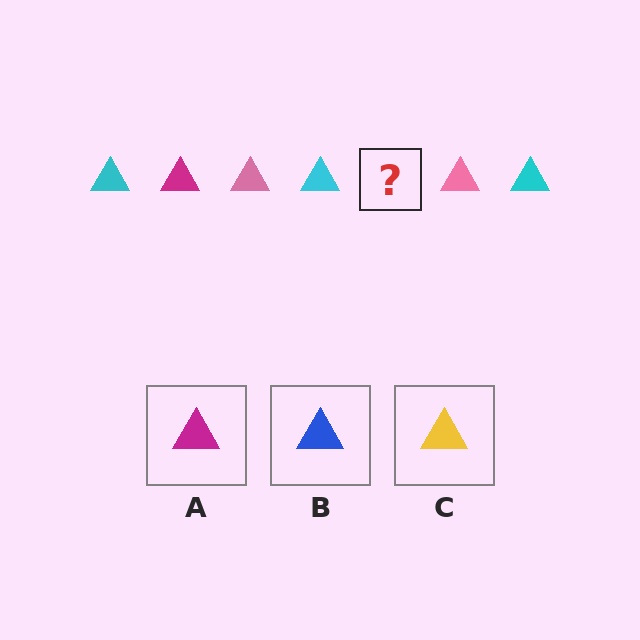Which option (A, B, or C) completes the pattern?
A.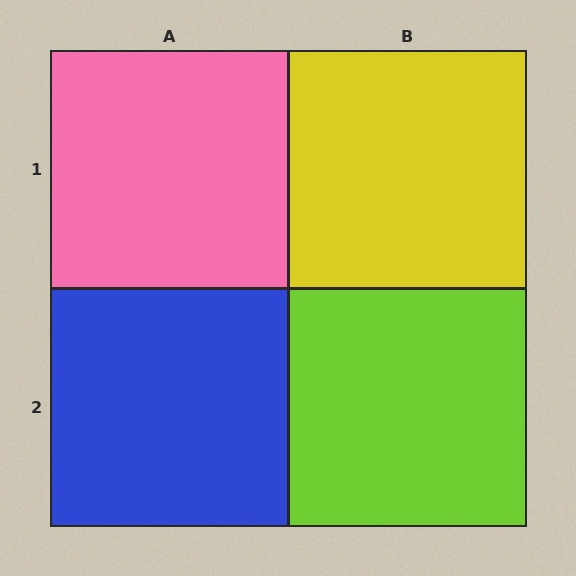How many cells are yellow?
1 cell is yellow.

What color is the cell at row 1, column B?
Yellow.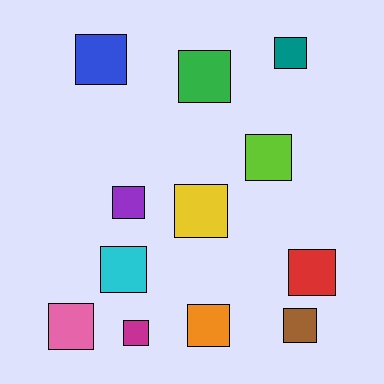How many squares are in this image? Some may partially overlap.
There are 12 squares.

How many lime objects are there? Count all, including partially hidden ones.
There is 1 lime object.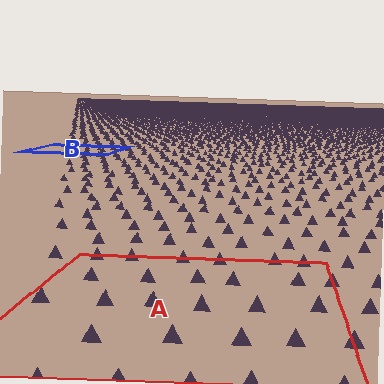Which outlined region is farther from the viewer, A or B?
Region B is farther from the viewer — the texture elements inside it appear smaller and more densely packed.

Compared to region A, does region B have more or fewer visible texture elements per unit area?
Region B has more texture elements per unit area — they are packed more densely because it is farther away.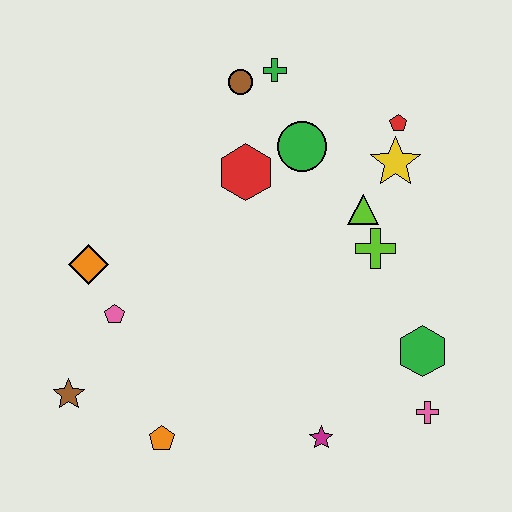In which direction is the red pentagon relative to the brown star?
The red pentagon is to the right of the brown star.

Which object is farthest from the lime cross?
The brown star is farthest from the lime cross.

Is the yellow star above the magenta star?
Yes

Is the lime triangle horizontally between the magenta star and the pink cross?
Yes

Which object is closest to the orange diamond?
The pink pentagon is closest to the orange diamond.